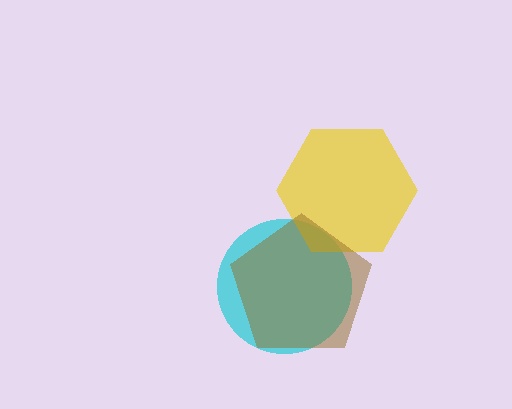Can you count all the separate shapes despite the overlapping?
Yes, there are 3 separate shapes.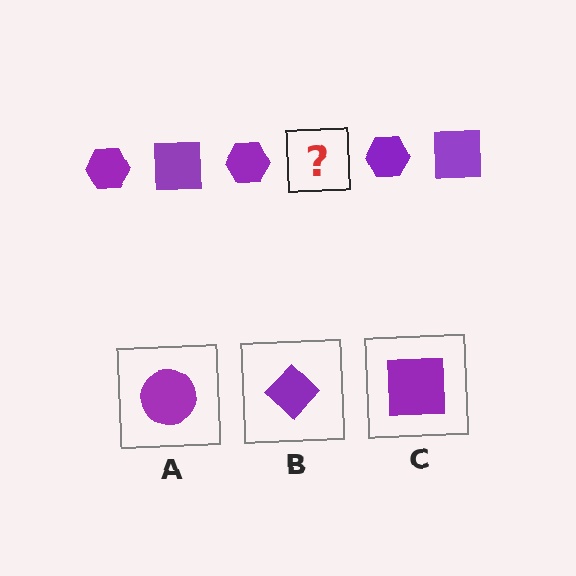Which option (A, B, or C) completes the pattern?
C.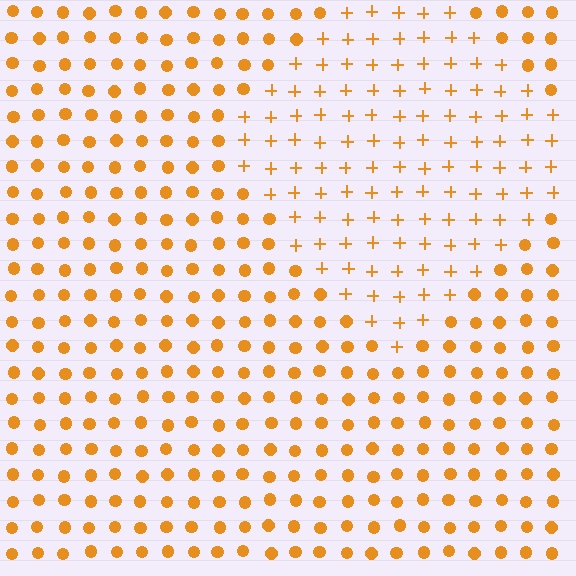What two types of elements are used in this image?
The image uses plus signs inside the diamond region and circles outside it.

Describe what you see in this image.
The image is filled with small orange elements arranged in a uniform grid. A diamond-shaped region contains plus signs, while the surrounding area contains circles. The boundary is defined purely by the change in element shape.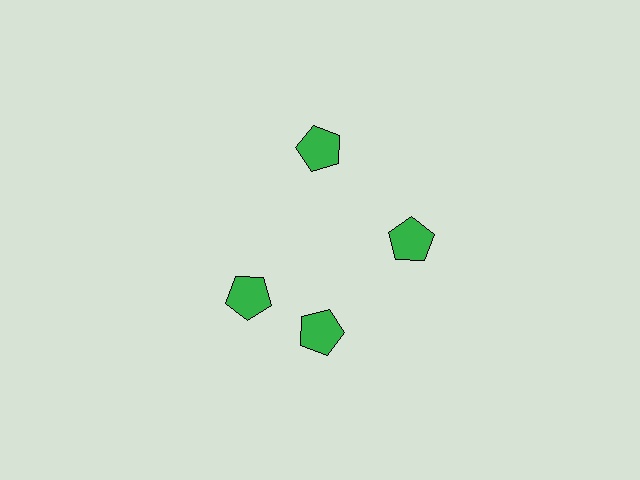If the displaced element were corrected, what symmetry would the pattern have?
It would have 4-fold rotational symmetry — the pattern would map onto itself every 90 degrees.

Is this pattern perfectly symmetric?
No. The 4 green pentagons are arranged in a ring, but one element near the 9 o'clock position is rotated out of alignment along the ring, breaking the 4-fold rotational symmetry.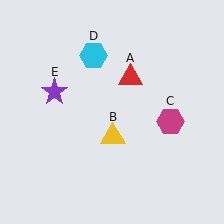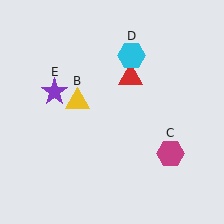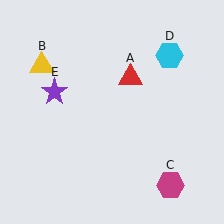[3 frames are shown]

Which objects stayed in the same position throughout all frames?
Red triangle (object A) and purple star (object E) remained stationary.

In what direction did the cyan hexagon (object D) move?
The cyan hexagon (object D) moved right.